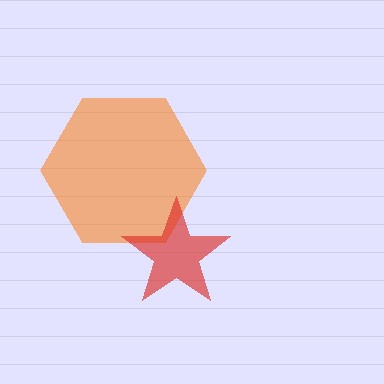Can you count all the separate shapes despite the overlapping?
Yes, there are 2 separate shapes.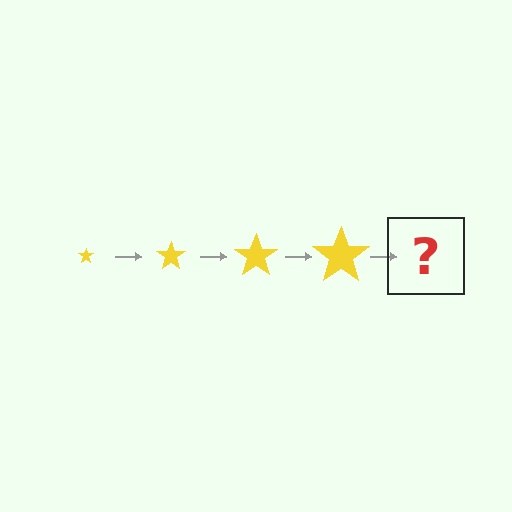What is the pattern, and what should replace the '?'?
The pattern is that the star gets progressively larger each step. The '?' should be a yellow star, larger than the previous one.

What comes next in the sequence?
The next element should be a yellow star, larger than the previous one.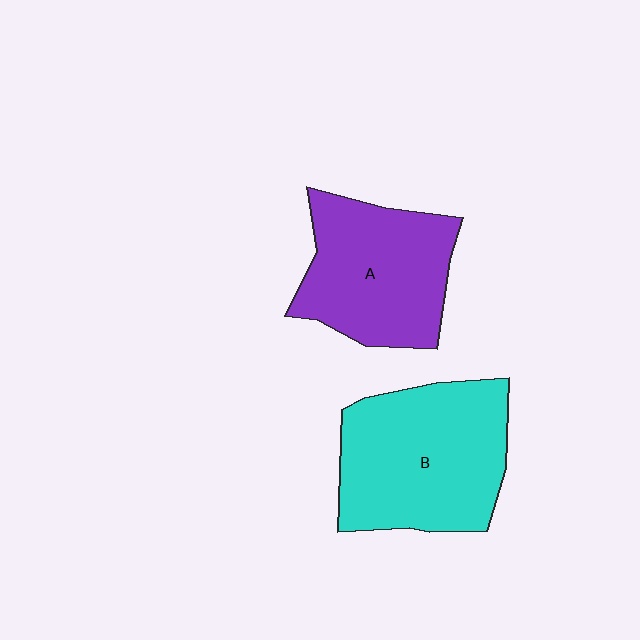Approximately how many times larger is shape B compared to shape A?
Approximately 1.2 times.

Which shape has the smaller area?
Shape A (purple).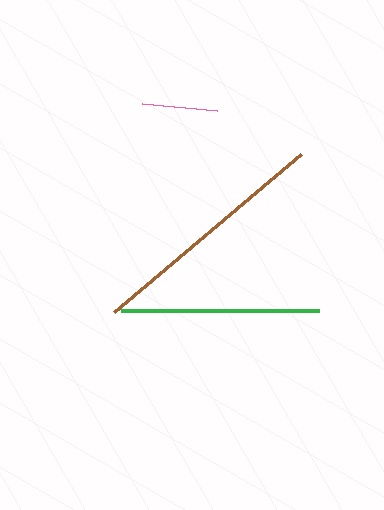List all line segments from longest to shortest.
From longest to shortest: brown, green, pink.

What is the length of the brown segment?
The brown segment is approximately 245 pixels long.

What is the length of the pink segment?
The pink segment is approximately 76 pixels long.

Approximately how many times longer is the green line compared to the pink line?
The green line is approximately 2.6 times the length of the pink line.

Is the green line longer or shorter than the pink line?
The green line is longer than the pink line.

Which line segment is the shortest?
The pink line is the shortest at approximately 76 pixels.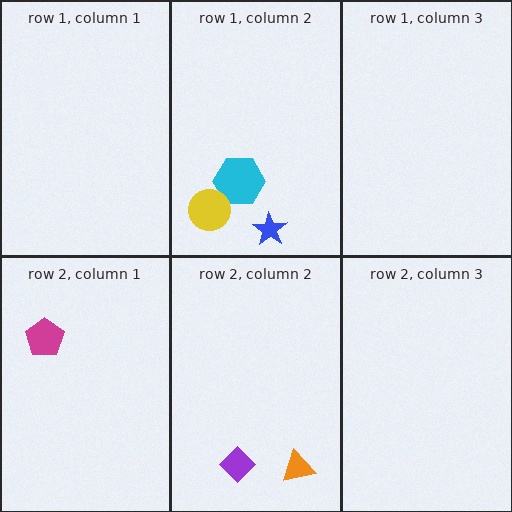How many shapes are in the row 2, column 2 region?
2.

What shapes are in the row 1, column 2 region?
The cyan hexagon, the yellow circle, the blue star.